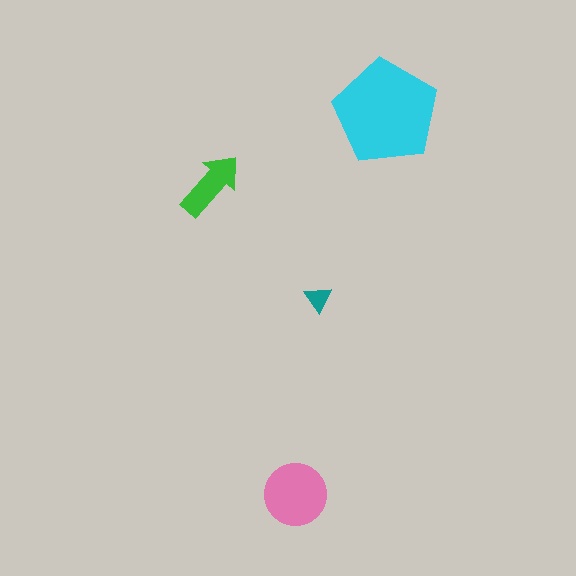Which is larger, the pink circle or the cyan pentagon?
The cyan pentagon.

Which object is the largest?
The cyan pentagon.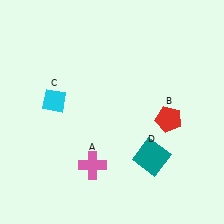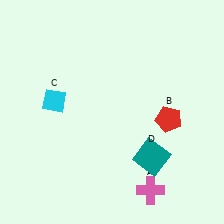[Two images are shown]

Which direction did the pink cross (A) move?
The pink cross (A) moved right.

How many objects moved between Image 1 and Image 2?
1 object moved between the two images.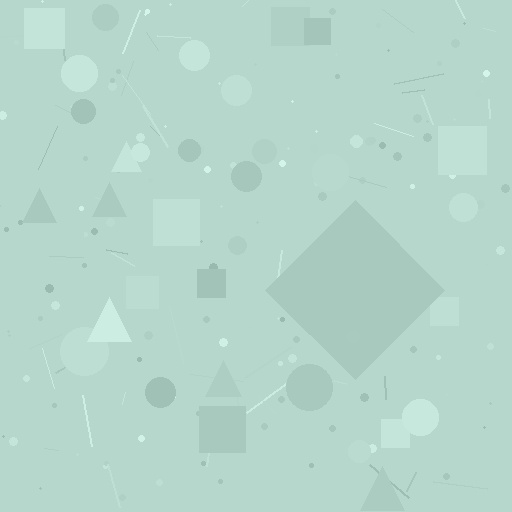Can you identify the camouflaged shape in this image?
The camouflaged shape is a diamond.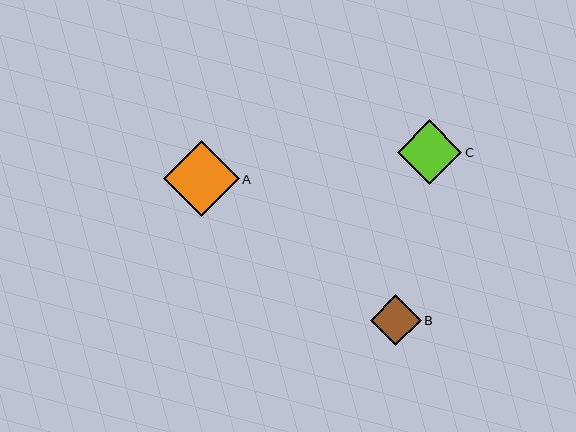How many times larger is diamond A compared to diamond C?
Diamond A is approximately 1.2 times the size of diamond C.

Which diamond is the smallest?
Diamond B is the smallest with a size of approximately 51 pixels.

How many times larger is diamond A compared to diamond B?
Diamond A is approximately 1.5 times the size of diamond B.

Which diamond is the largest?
Diamond A is the largest with a size of approximately 76 pixels.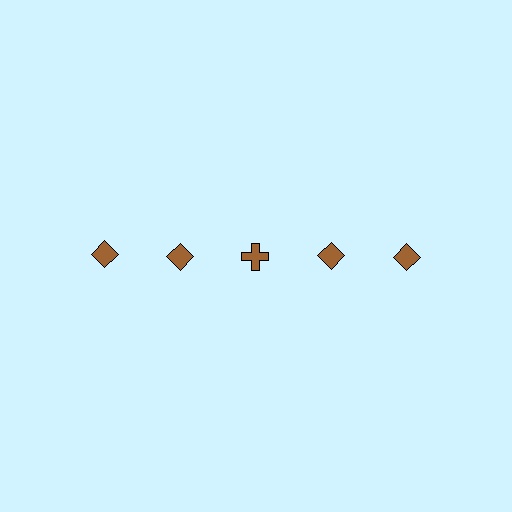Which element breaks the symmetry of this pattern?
The brown cross in the top row, center column breaks the symmetry. All other shapes are brown diamonds.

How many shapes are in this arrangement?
There are 5 shapes arranged in a grid pattern.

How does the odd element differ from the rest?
It has a different shape: cross instead of diamond.